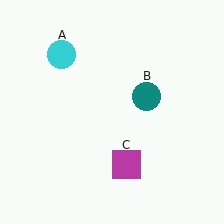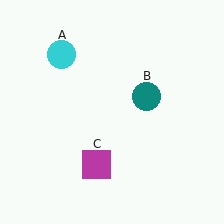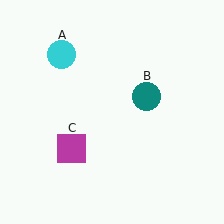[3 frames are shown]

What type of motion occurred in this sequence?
The magenta square (object C) rotated clockwise around the center of the scene.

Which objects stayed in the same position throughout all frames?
Cyan circle (object A) and teal circle (object B) remained stationary.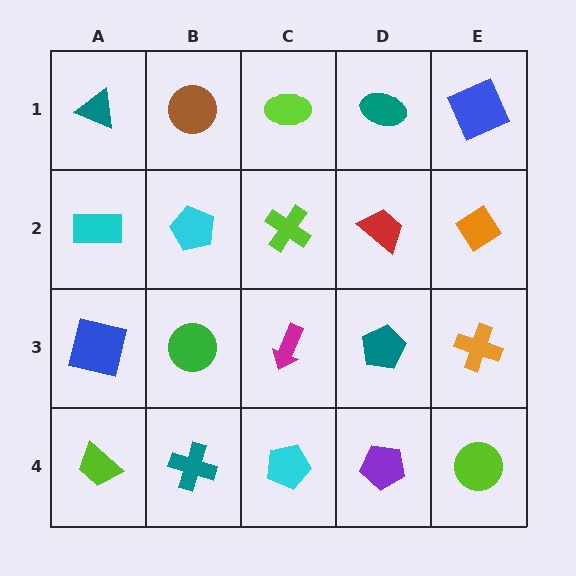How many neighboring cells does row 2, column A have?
3.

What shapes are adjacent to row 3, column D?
A red trapezoid (row 2, column D), a purple pentagon (row 4, column D), a magenta arrow (row 3, column C), an orange cross (row 3, column E).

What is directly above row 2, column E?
A blue square.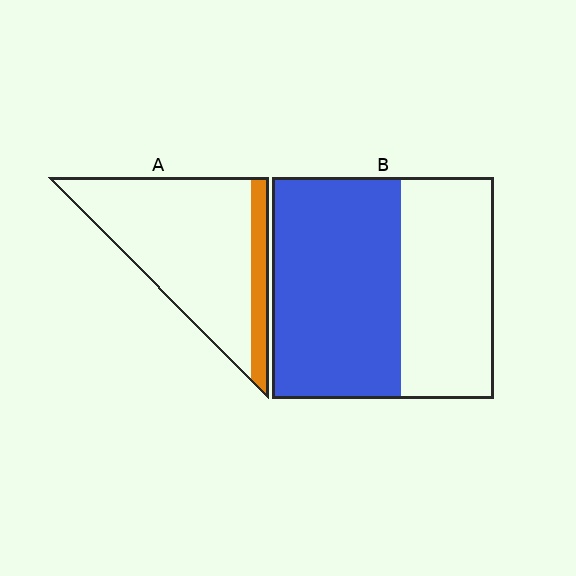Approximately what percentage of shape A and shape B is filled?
A is approximately 15% and B is approximately 60%.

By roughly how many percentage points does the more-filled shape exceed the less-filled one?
By roughly 45 percentage points (B over A).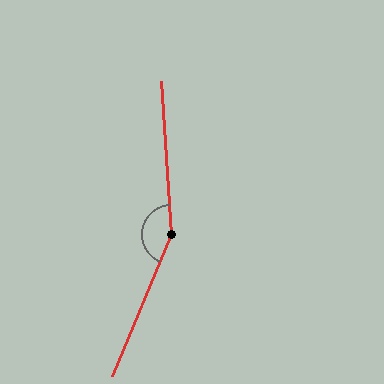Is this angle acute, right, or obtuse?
It is obtuse.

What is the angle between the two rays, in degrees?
Approximately 154 degrees.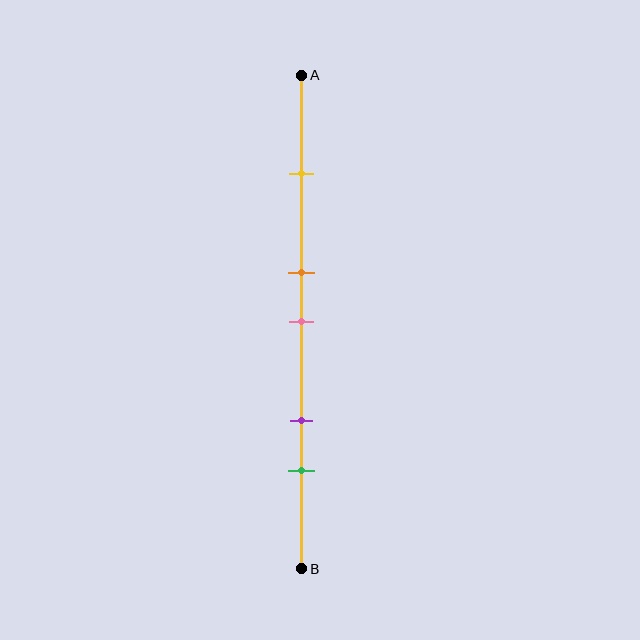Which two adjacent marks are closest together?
The orange and pink marks are the closest adjacent pair.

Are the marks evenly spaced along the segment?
No, the marks are not evenly spaced.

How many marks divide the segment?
There are 5 marks dividing the segment.